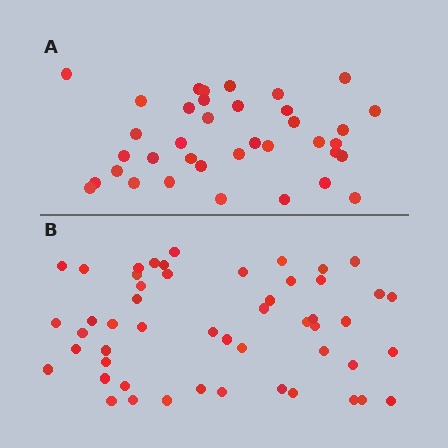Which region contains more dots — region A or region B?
Region B (the bottom region) has more dots.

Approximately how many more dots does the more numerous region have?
Region B has approximately 15 more dots than region A.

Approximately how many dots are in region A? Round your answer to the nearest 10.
About 40 dots. (The exact count is 37, which rounds to 40.)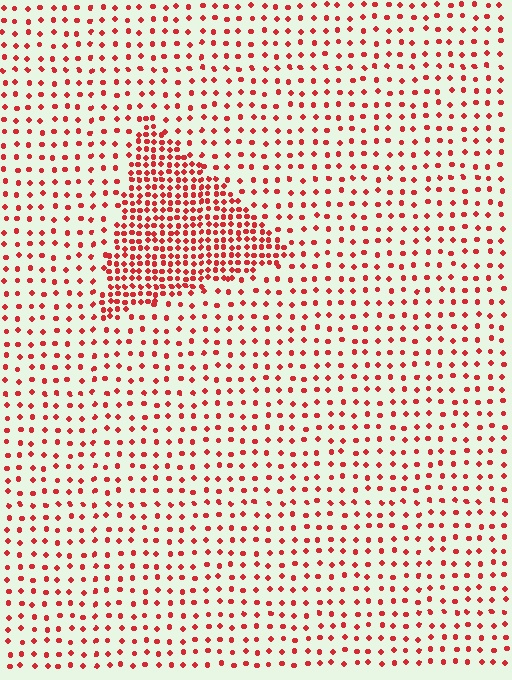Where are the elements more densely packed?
The elements are more densely packed inside the triangle boundary.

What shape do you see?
I see a triangle.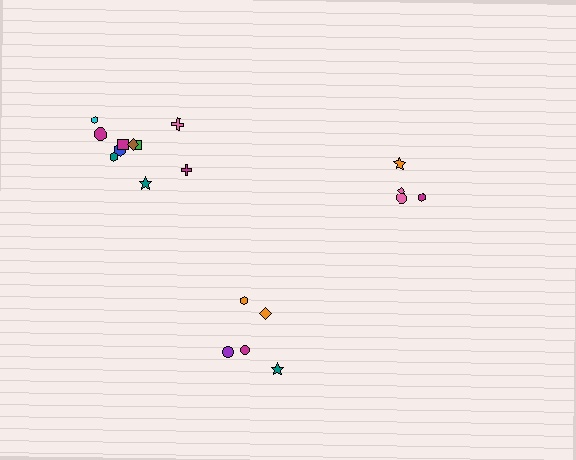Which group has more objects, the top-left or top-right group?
The top-left group.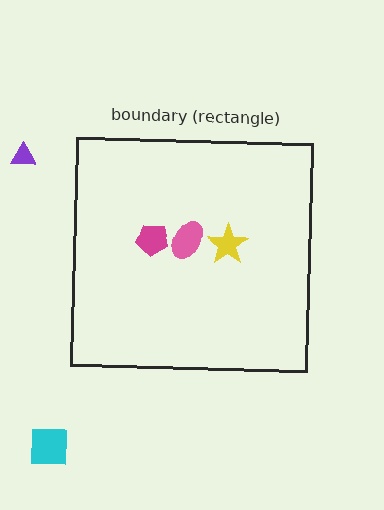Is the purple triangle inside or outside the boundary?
Outside.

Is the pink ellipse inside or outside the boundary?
Inside.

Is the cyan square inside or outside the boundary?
Outside.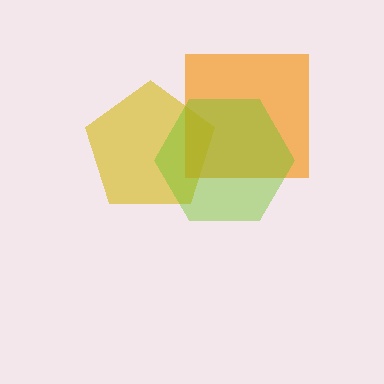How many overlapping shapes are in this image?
There are 3 overlapping shapes in the image.